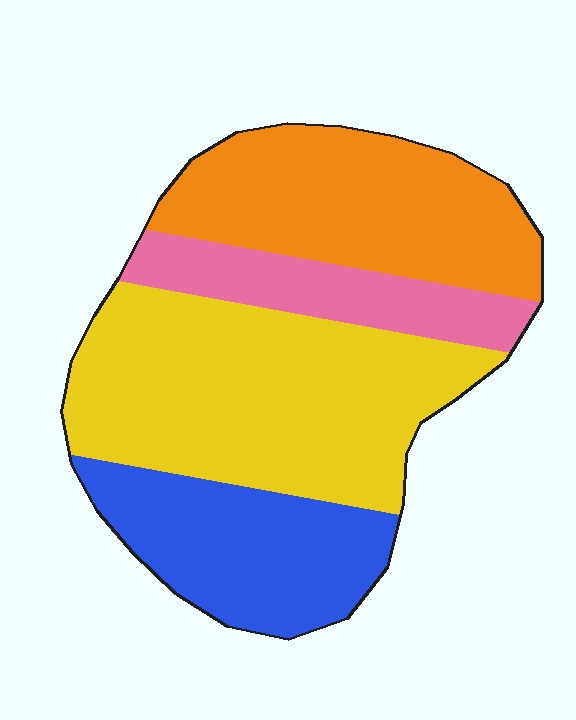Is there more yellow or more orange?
Yellow.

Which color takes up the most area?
Yellow, at roughly 40%.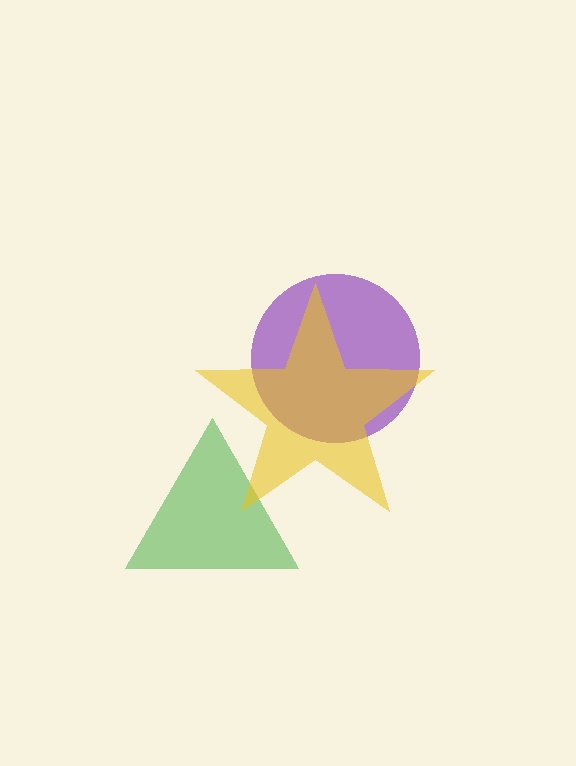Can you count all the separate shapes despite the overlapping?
Yes, there are 3 separate shapes.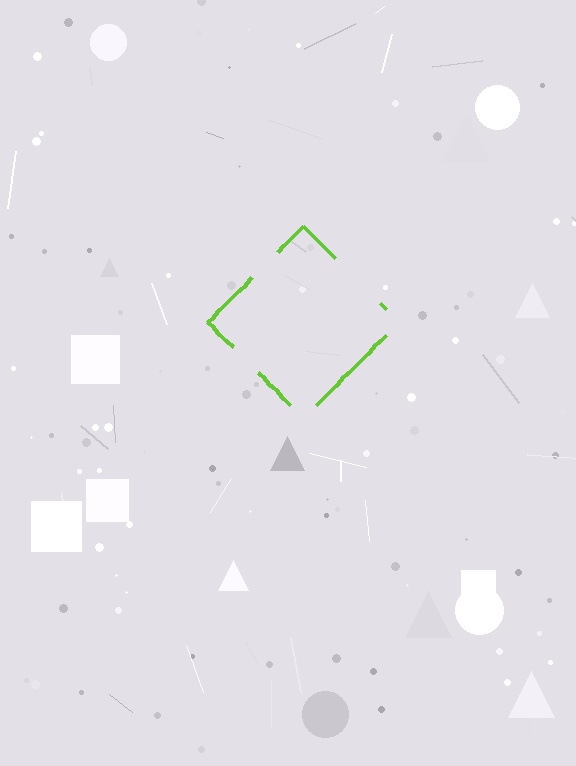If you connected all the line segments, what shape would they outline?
They would outline a diamond.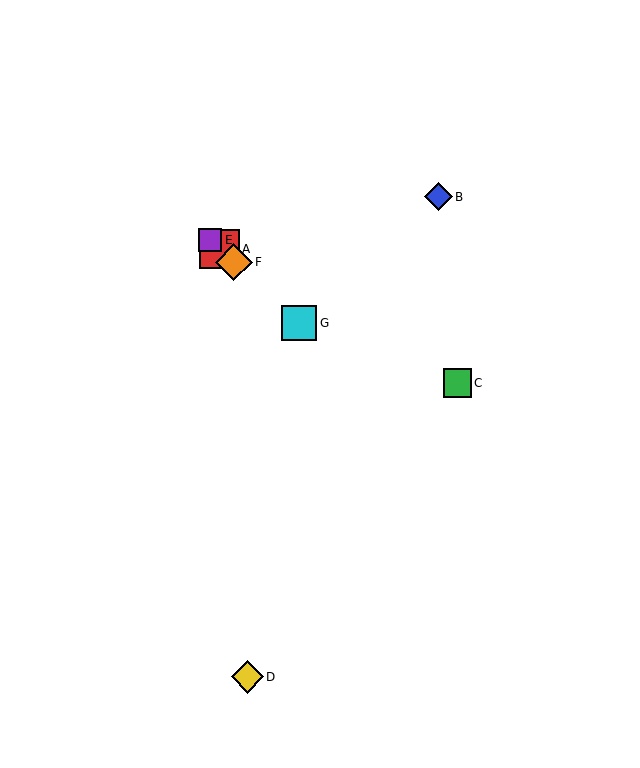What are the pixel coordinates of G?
Object G is at (299, 323).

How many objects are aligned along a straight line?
4 objects (A, E, F, G) are aligned along a straight line.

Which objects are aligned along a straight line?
Objects A, E, F, G are aligned along a straight line.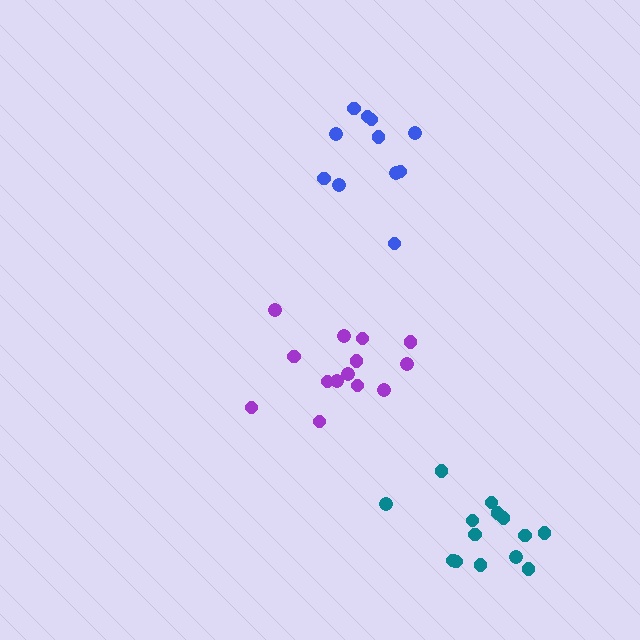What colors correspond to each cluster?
The clusters are colored: purple, blue, teal.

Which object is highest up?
The blue cluster is topmost.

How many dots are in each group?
Group 1: 14 dots, Group 2: 11 dots, Group 3: 14 dots (39 total).